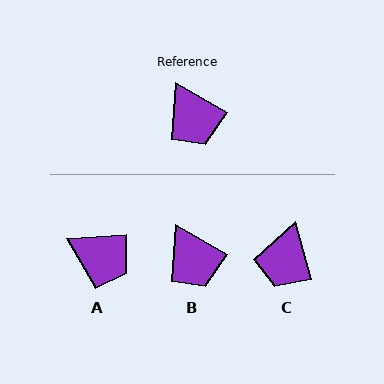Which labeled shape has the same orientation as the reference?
B.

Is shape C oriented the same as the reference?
No, it is off by about 44 degrees.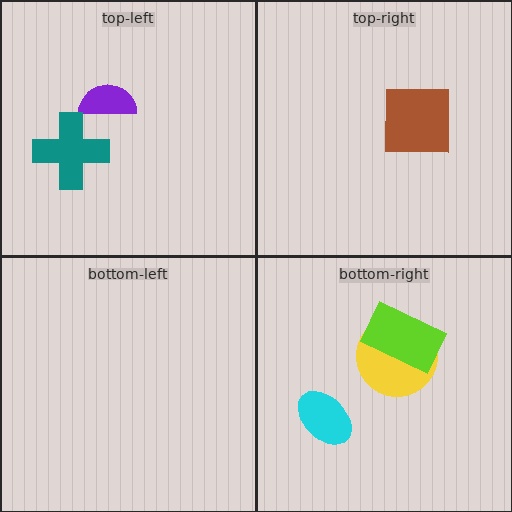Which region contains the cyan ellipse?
The bottom-right region.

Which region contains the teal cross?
The top-left region.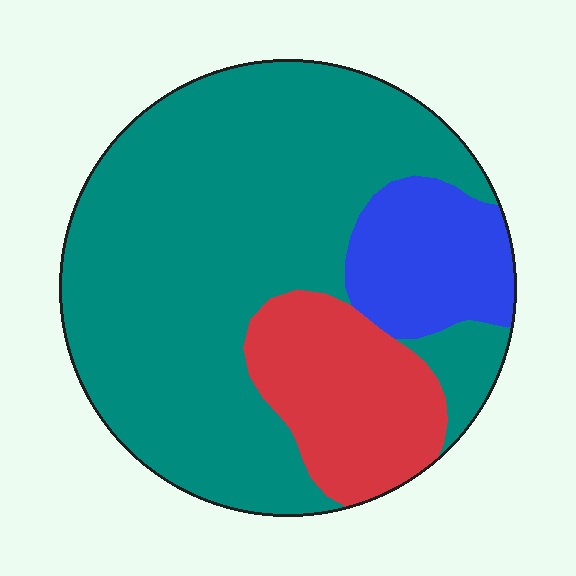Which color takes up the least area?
Blue, at roughly 15%.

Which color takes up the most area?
Teal, at roughly 70%.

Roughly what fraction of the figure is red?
Red takes up less than a quarter of the figure.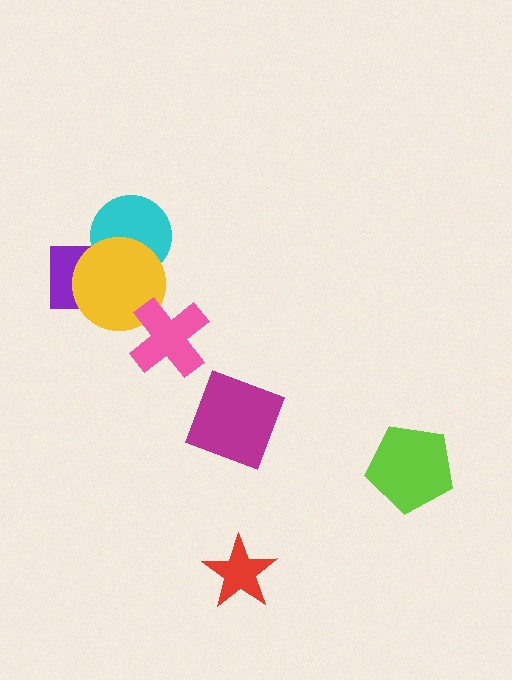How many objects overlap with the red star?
0 objects overlap with the red star.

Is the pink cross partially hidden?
No, no other shape covers it.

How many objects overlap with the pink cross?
1 object overlaps with the pink cross.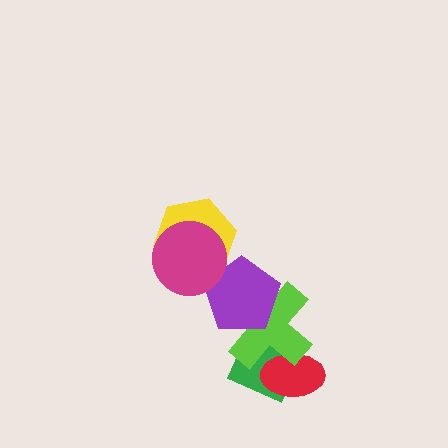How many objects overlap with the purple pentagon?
3 objects overlap with the purple pentagon.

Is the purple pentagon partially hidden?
Yes, it is partially covered by another shape.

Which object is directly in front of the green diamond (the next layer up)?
The red ellipse is directly in front of the green diamond.